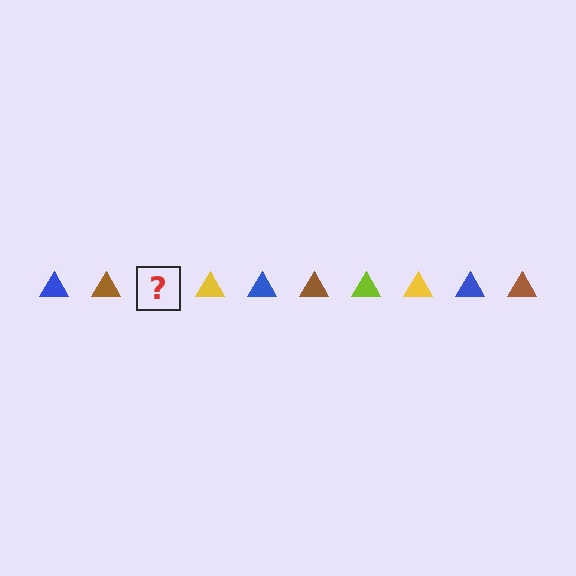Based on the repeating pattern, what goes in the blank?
The blank should be a lime triangle.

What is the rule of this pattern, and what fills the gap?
The rule is that the pattern cycles through blue, brown, lime, yellow triangles. The gap should be filled with a lime triangle.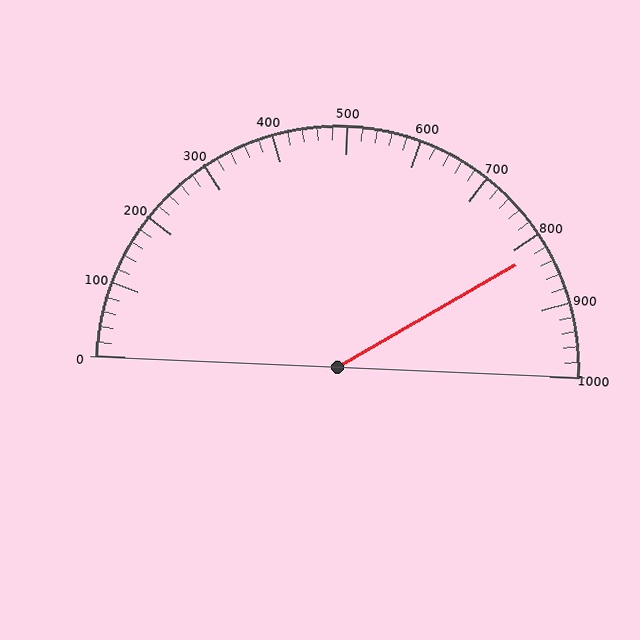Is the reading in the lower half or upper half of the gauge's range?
The reading is in the upper half of the range (0 to 1000).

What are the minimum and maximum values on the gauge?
The gauge ranges from 0 to 1000.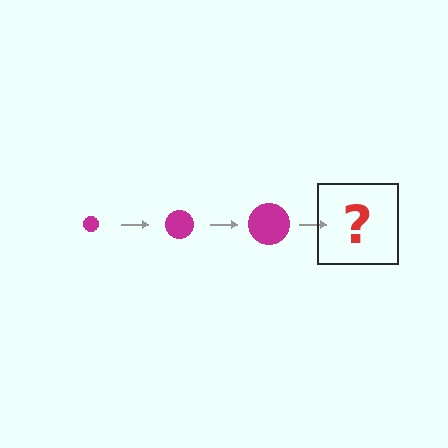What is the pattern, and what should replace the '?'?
The pattern is that the circle gets progressively larger each step. The '?' should be a magenta circle, larger than the previous one.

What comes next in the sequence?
The next element should be a magenta circle, larger than the previous one.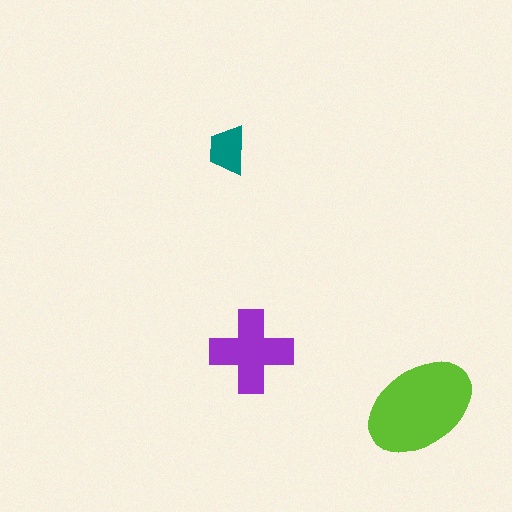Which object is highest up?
The teal trapezoid is topmost.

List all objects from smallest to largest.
The teal trapezoid, the purple cross, the lime ellipse.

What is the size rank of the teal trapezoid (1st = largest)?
3rd.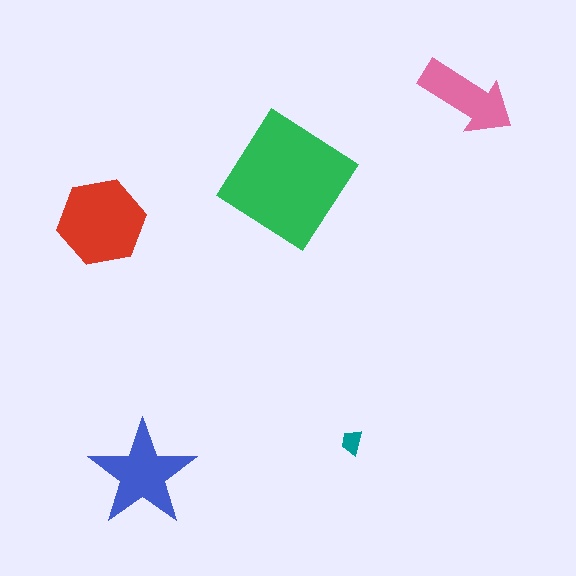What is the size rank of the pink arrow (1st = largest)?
4th.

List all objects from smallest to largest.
The teal trapezoid, the pink arrow, the blue star, the red hexagon, the green diamond.